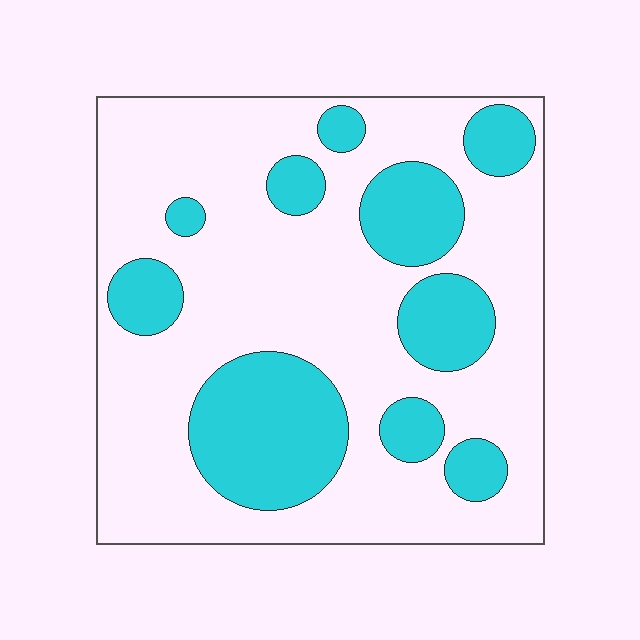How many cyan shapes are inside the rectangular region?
10.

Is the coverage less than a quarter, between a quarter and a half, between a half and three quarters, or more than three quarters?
Between a quarter and a half.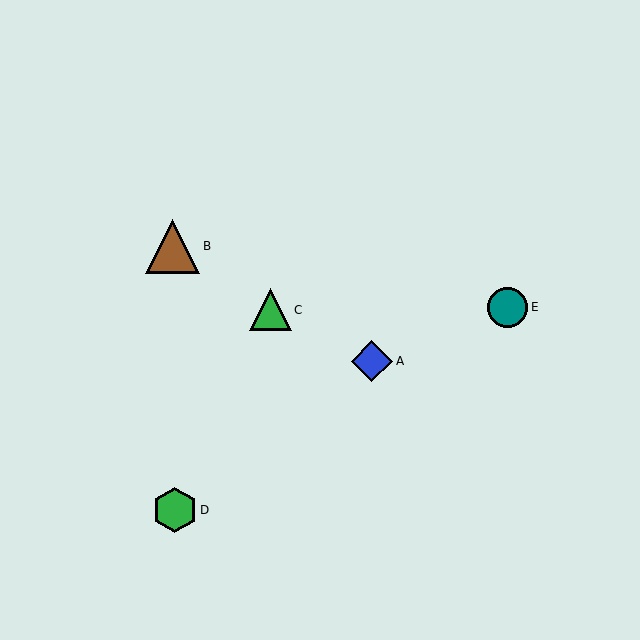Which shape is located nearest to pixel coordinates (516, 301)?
The teal circle (labeled E) at (508, 307) is nearest to that location.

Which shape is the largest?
The brown triangle (labeled B) is the largest.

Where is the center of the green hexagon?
The center of the green hexagon is at (175, 510).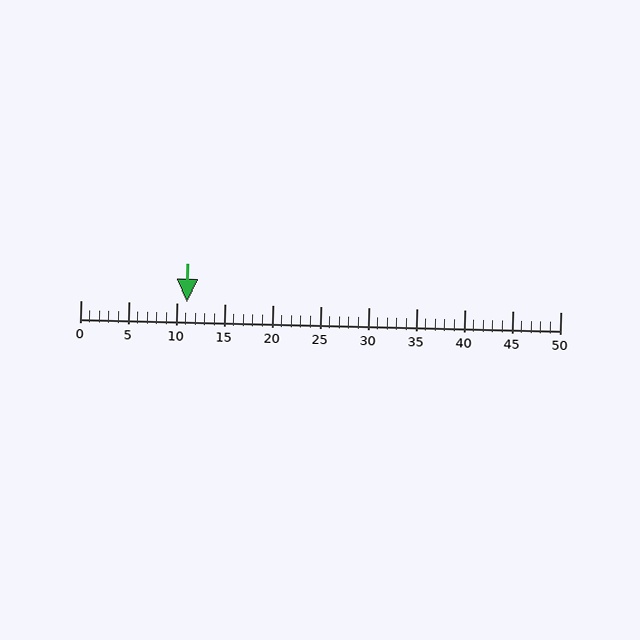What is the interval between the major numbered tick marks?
The major tick marks are spaced 5 units apart.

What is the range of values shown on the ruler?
The ruler shows values from 0 to 50.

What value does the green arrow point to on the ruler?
The green arrow points to approximately 11.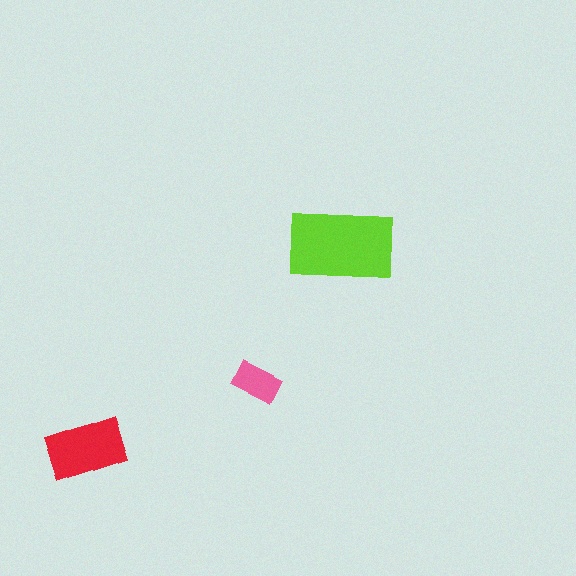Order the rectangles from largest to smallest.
the lime one, the red one, the pink one.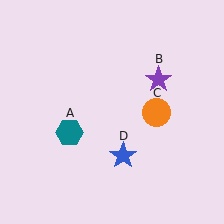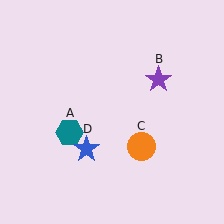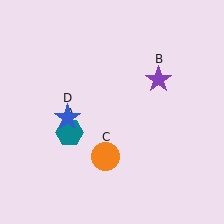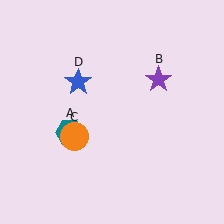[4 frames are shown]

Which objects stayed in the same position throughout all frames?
Teal hexagon (object A) and purple star (object B) remained stationary.